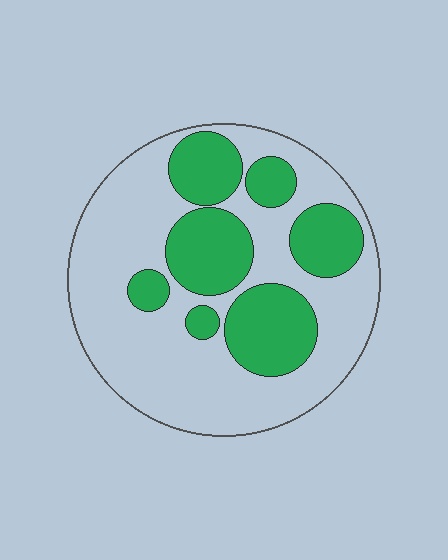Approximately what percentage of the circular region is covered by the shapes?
Approximately 35%.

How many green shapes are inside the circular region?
7.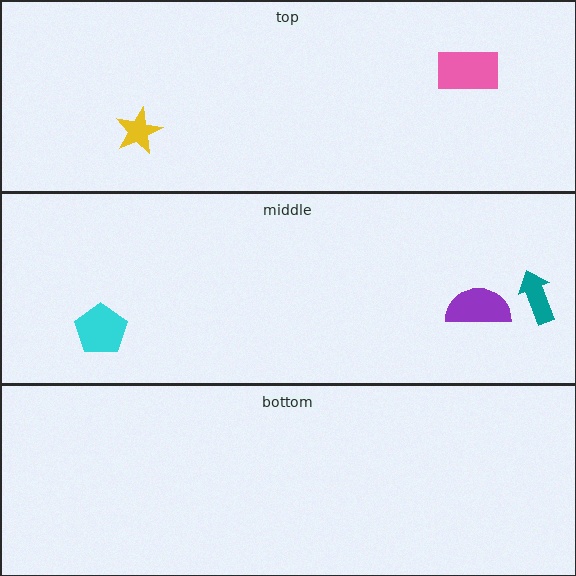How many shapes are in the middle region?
3.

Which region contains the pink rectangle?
The top region.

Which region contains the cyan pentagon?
The middle region.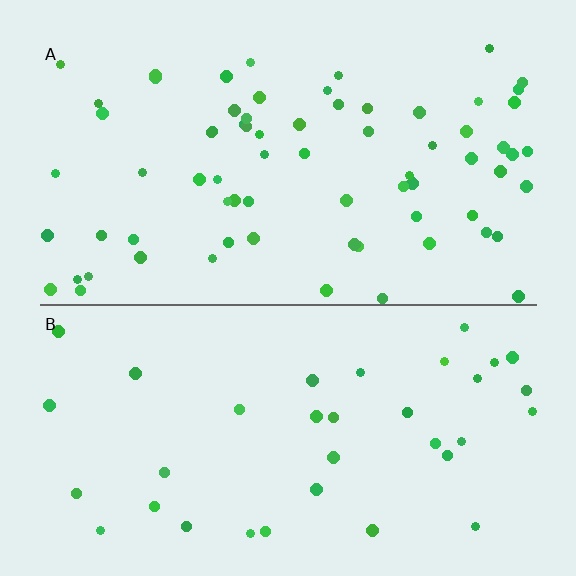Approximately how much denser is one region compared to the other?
Approximately 2.0× — region A over region B.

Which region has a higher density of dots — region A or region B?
A (the top).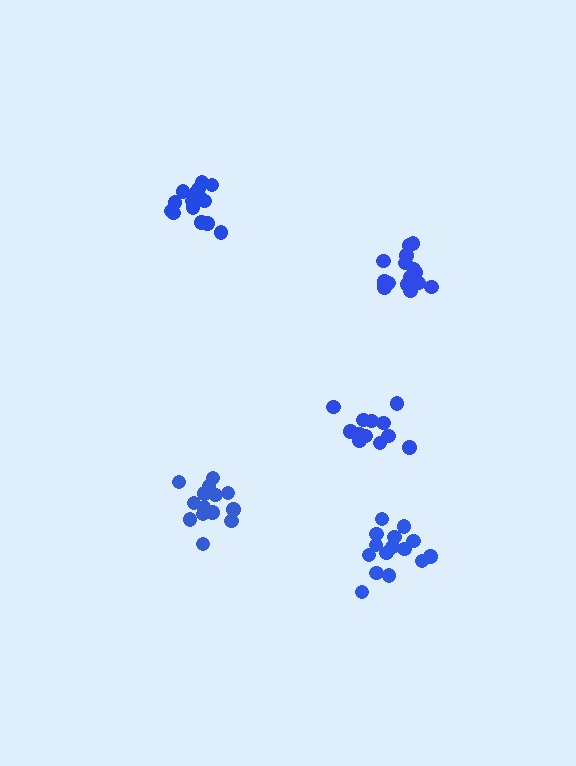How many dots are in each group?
Group 1: 15 dots, Group 2: 15 dots, Group 3: 13 dots, Group 4: 19 dots, Group 5: 14 dots (76 total).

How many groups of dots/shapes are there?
There are 5 groups.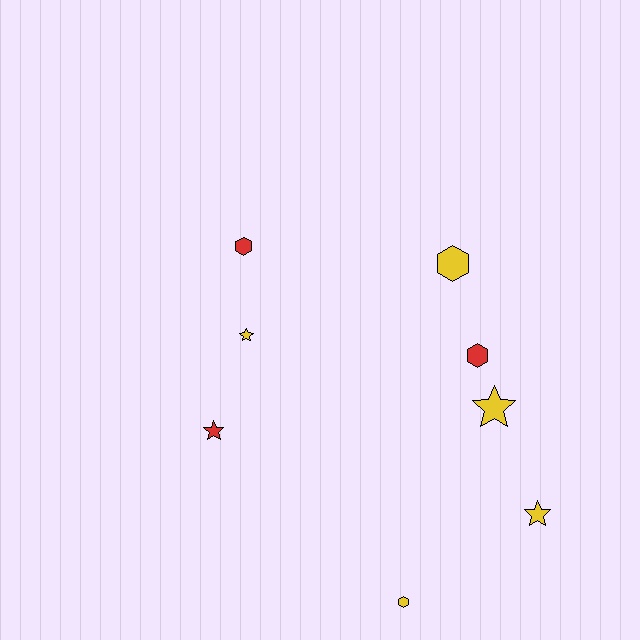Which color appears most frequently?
Yellow, with 5 objects.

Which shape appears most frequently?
Hexagon, with 4 objects.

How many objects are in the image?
There are 8 objects.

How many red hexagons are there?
There are 2 red hexagons.